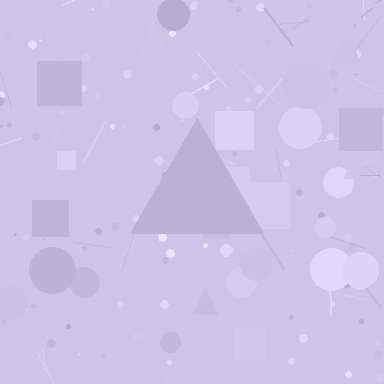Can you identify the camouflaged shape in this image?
The camouflaged shape is a triangle.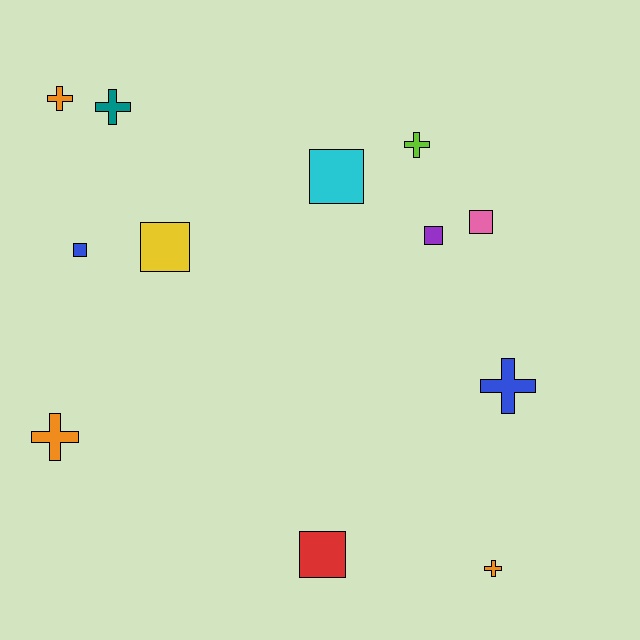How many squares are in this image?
There are 6 squares.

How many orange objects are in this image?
There are 3 orange objects.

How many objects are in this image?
There are 12 objects.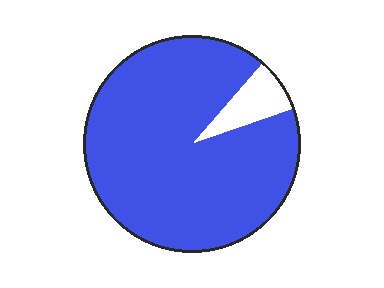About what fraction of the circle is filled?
About nine tenths (9/10).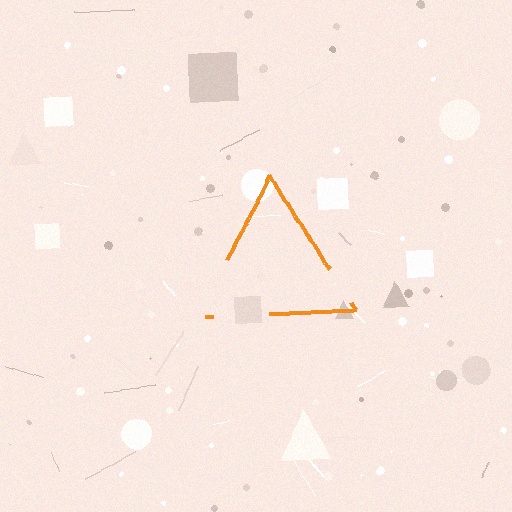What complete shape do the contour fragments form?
The contour fragments form a triangle.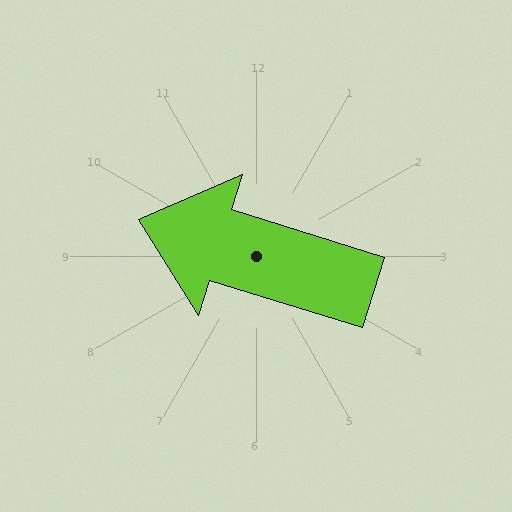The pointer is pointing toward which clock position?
Roughly 10 o'clock.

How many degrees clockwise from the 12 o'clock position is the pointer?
Approximately 287 degrees.